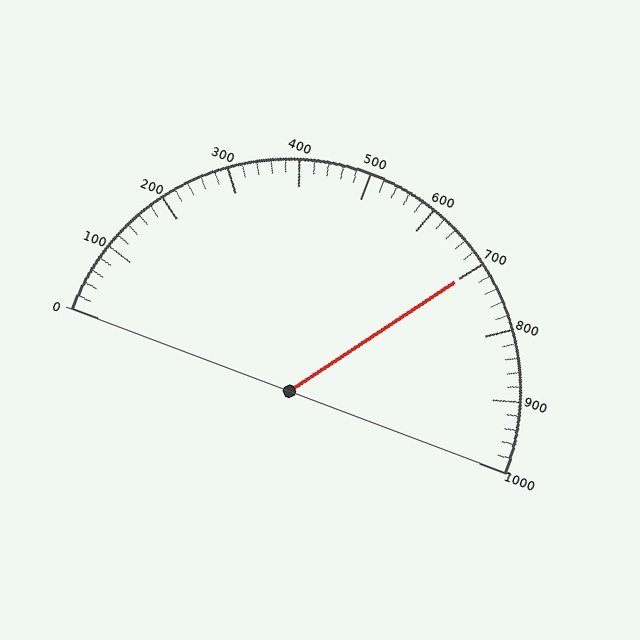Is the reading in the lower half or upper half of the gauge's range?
The reading is in the upper half of the range (0 to 1000).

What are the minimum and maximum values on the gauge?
The gauge ranges from 0 to 1000.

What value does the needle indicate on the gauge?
The needle indicates approximately 700.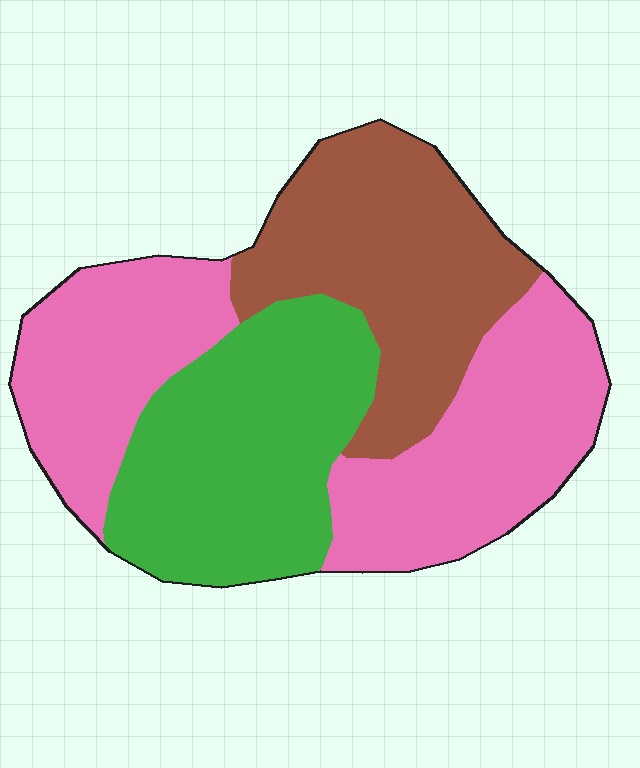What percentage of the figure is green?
Green takes up about one third (1/3) of the figure.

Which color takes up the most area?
Pink, at roughly 40%.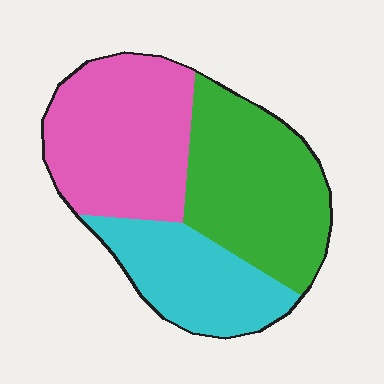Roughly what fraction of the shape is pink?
Pink takes up between a quarter and a half of the shape.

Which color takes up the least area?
Cyan, at roughly 25%.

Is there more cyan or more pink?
Pink.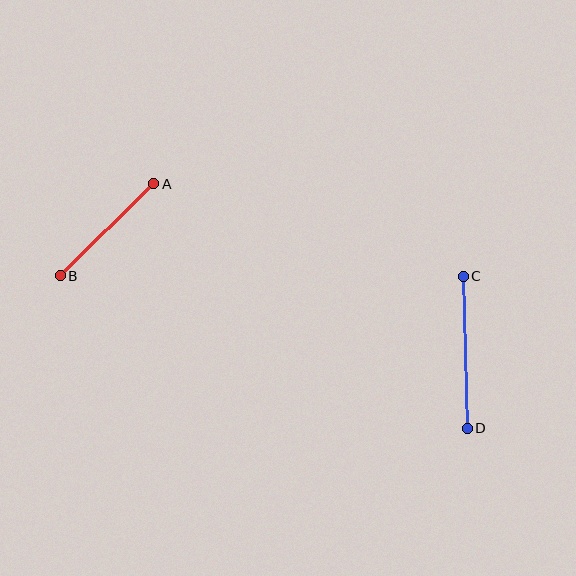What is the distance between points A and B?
The distance is approximately 131 pixels.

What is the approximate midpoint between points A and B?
The midpoint is at approximately (107, 230) pixels.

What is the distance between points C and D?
The distance is approximately 152 pixels.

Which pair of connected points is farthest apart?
Points C and D are farthest apart.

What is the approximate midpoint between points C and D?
The midpoint is at approximately (465, 352) pixels.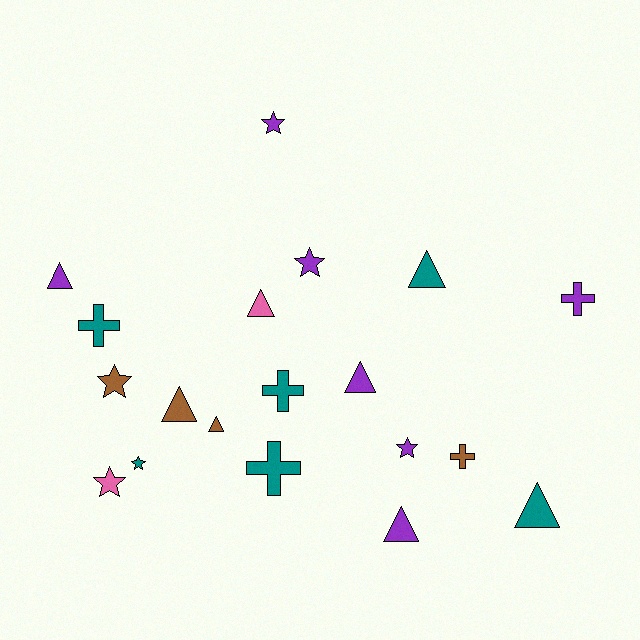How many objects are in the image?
There are 19 objects.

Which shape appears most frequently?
Triangle, with 8 objects.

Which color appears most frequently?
Purple, with 7 objects.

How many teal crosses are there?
There are 3 teal crosses.